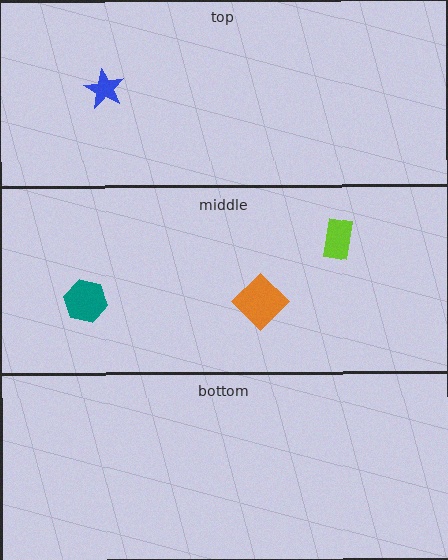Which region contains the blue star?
The top region.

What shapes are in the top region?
The blue star.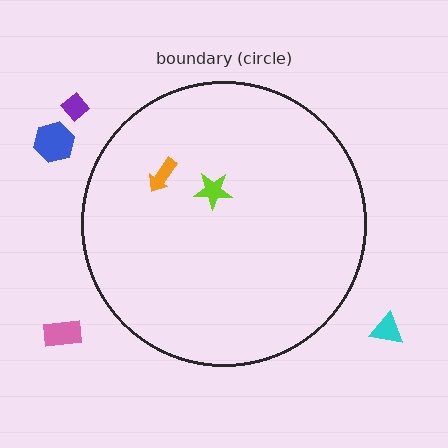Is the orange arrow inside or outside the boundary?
Inside.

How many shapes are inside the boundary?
2 inside, 4 outside.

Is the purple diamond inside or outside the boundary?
Outside.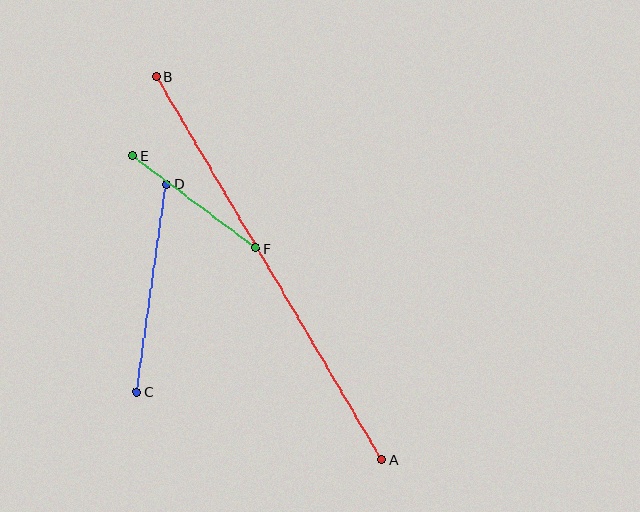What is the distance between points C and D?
The distance is approximately 210 pixels.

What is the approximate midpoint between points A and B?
The midpoint is at approximately (269, 268) pixels.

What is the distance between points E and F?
The distance is approximately 154 pixels.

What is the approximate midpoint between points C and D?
The midpoint is at approximately (152, 288) pixels.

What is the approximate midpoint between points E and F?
The midpoint is at approximately (194, 202) pixels.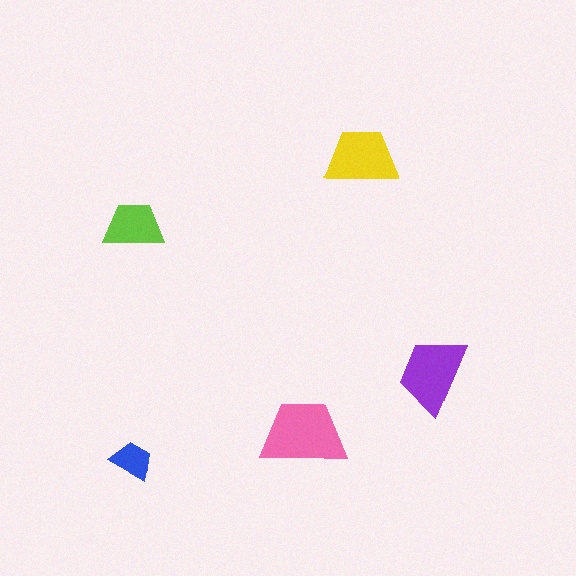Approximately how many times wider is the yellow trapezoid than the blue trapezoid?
About 1.5 times wider.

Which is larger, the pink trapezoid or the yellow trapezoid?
The pink one.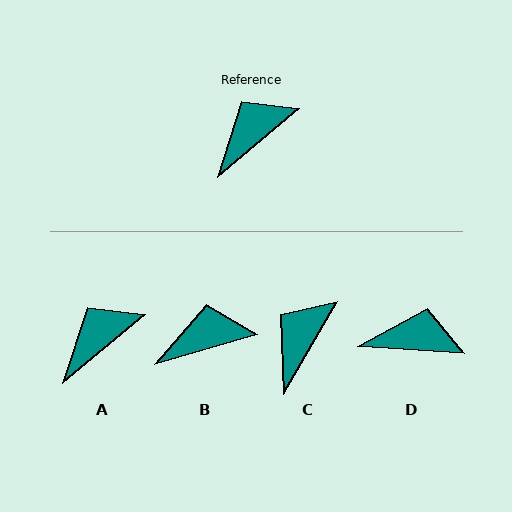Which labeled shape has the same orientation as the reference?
A.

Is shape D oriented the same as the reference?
No, it is off by about 44 degrees.